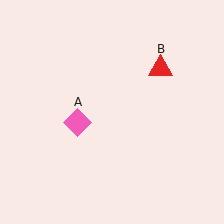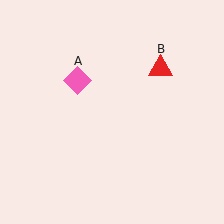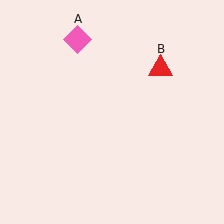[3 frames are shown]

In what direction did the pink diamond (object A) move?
The pink diamond (object A) moved up.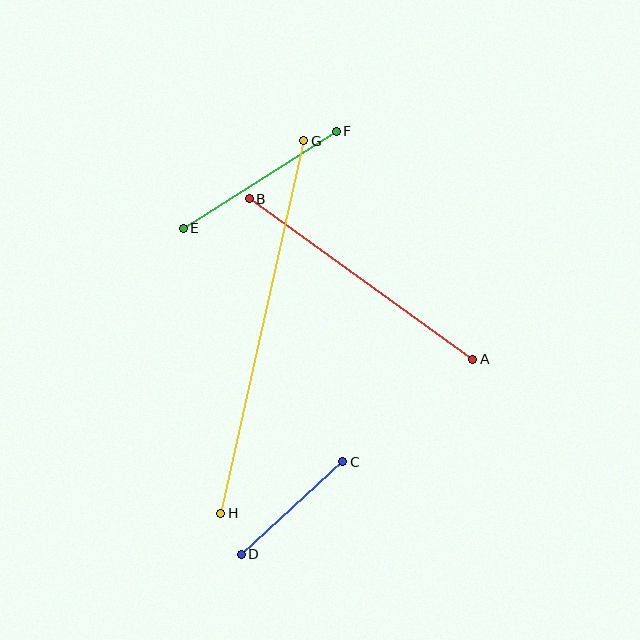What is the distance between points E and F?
The distance is approximately 181 pixels.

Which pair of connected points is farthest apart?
Points G and H are farthest apart.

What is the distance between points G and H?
The distance is approximately 382 pixels.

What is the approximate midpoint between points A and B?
The midpoint is at approximately (361, 279) pixels.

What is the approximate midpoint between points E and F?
The midpoint is at approximately (260, 180) pixels.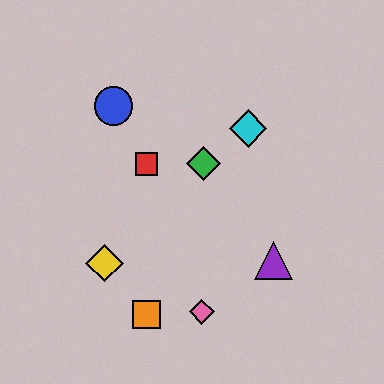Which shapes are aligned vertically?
The red square, the orange square are aligned vertically.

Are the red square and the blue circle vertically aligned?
No, the red square is at x≈147 and the blue circle is at x≈114.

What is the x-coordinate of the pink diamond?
The pink diamond is at x≈202.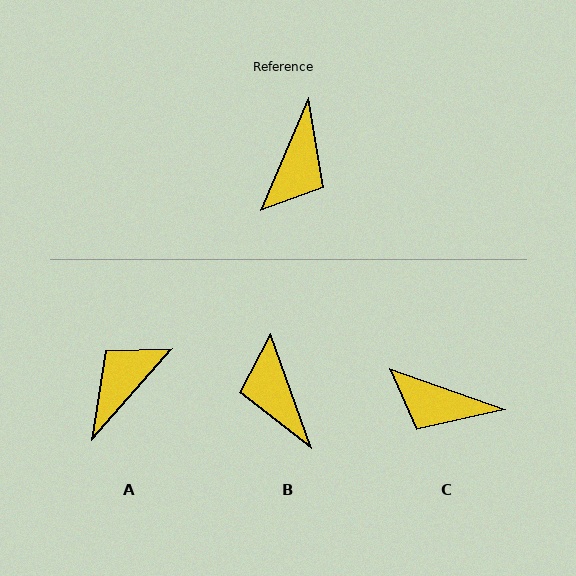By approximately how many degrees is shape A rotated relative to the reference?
Approximately 162 degrees counter-clockwise.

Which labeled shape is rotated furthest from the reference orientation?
A, about 162 degrees away.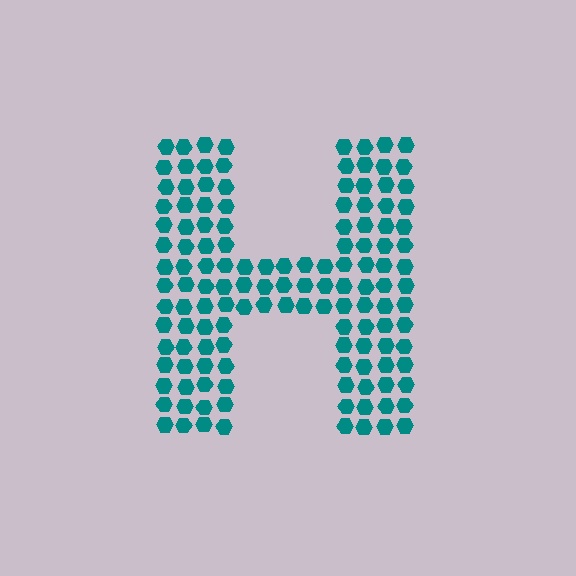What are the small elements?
The small elements are hexagons.